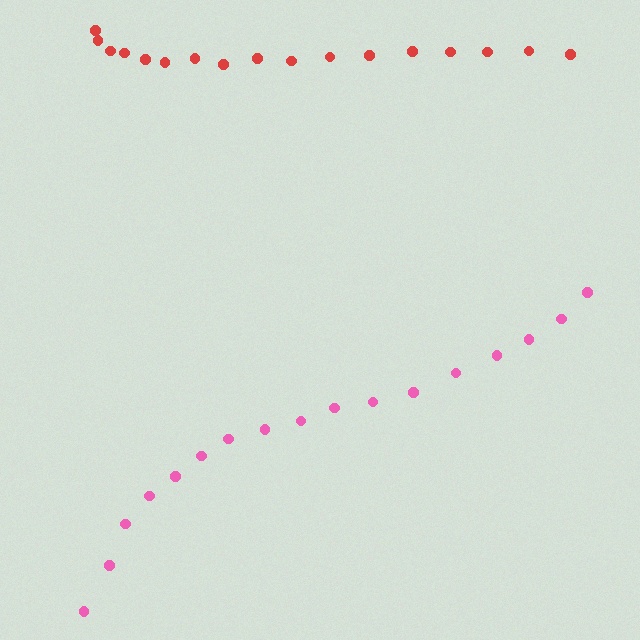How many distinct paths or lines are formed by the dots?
There are 2 distinct paths.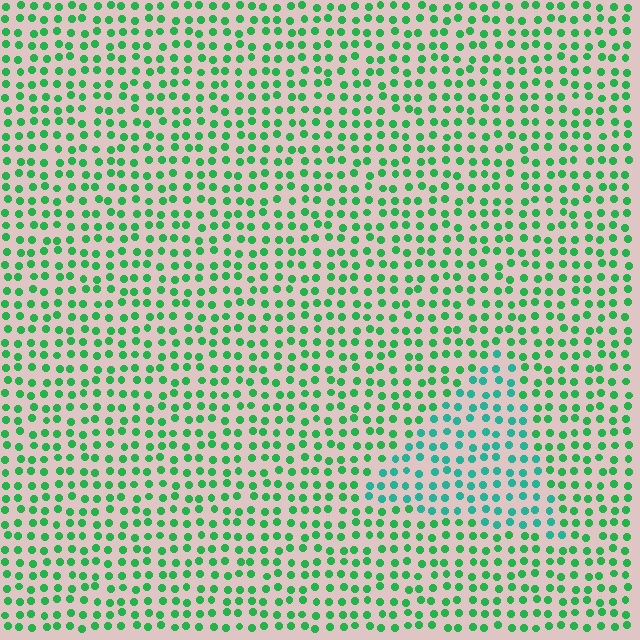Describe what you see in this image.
The image is filled with small green elements in a uniform arrangement. A triangle-shaped region is visible where the elements are tinted to a slightly different hue, forming a subtle color boundary.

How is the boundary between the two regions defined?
The boundary is defined purely by a slight shift in hue (about 33 degrees). Spacing, size, and orientation are identical on both sides.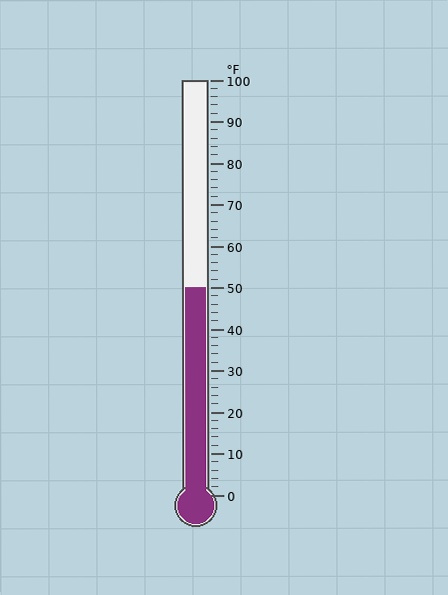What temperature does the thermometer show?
The thermometer shows approximately 50°F.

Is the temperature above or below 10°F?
The temperature is above 10°F.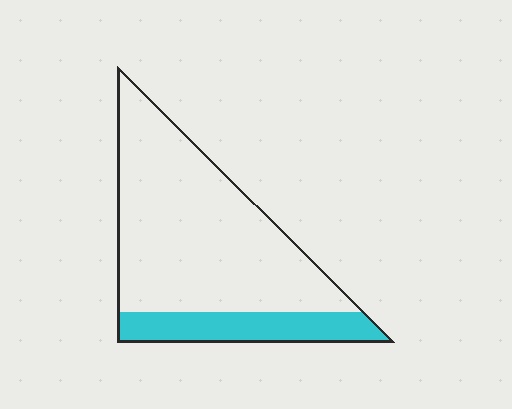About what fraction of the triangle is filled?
About one fifth (1/5).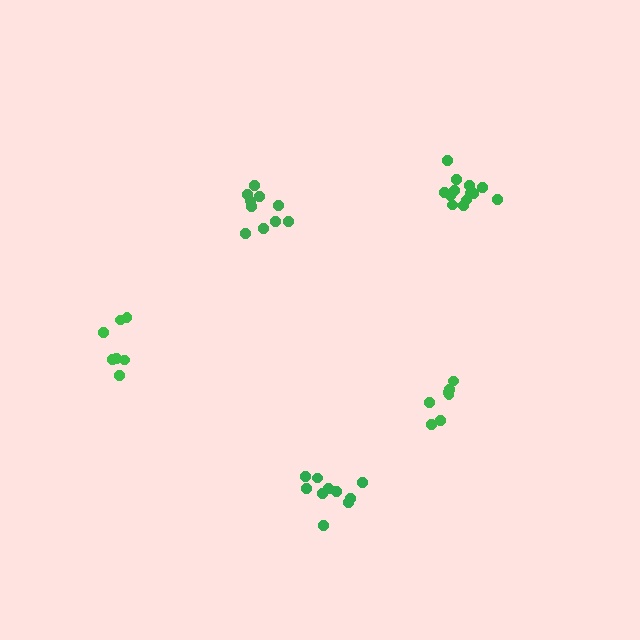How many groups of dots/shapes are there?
There are 5 groups.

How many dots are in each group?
Group 1: 10 dots, Group 2: 7 dots, Group 3: 10 dots, Group 4: 7 dots, Group 5: 13 dots (47 total).